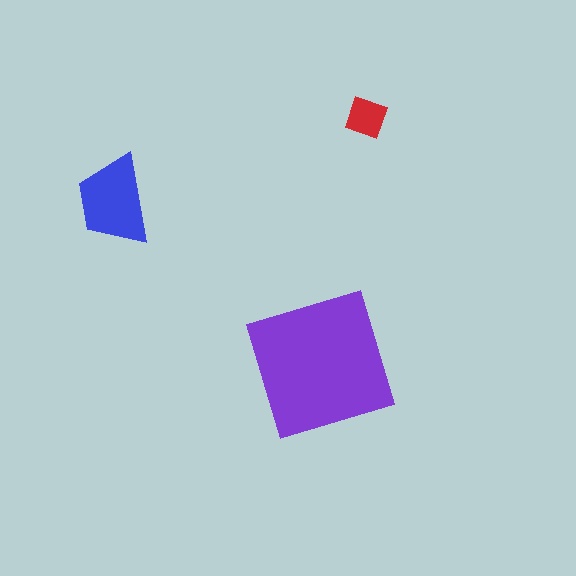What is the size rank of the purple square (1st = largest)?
1st.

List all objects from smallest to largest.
The red diamond, the blue trapezoid, the purple square.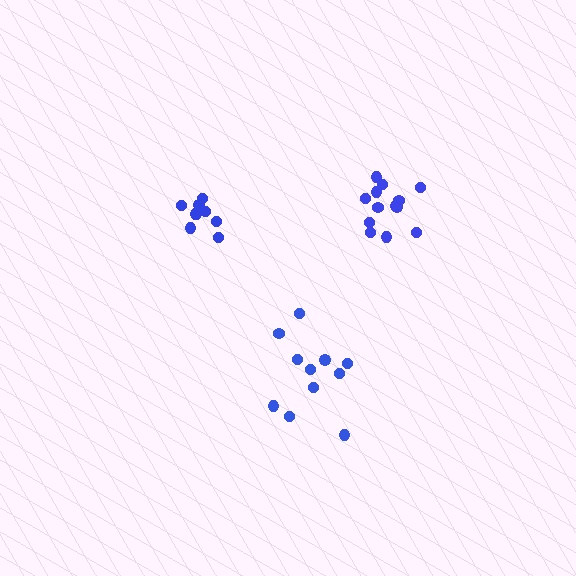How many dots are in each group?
Group 1: 11 dots, Group 2: 9 dots, Group 3: 13 dots (33 total).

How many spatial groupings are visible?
There are 3 spatial groupings.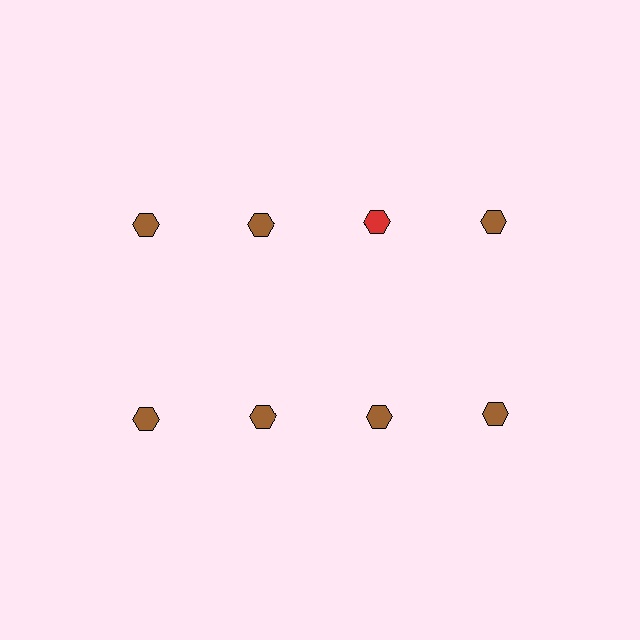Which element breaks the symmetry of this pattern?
The red hexagon in the top row, center column breaks the symmetry. All other shapes are brown hexagons.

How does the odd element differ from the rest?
It has a different color: red instead of brown.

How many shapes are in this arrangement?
There are 8 shapes arranged in a grid pattern.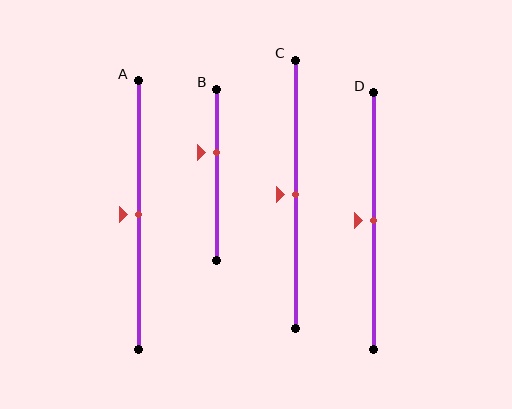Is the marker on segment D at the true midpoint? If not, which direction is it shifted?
Yes, the marker on segment D is at the true midpoint.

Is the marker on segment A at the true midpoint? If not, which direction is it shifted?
Yes, the marker on segment A is at the true midpoint.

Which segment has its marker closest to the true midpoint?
Segment A has its marker closest to the true midpoint.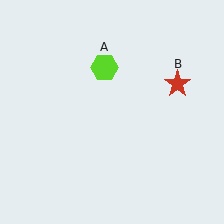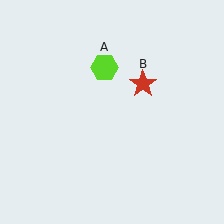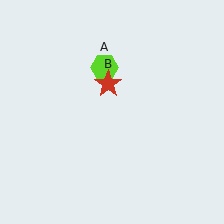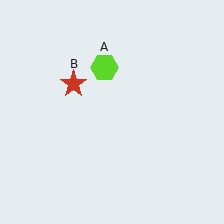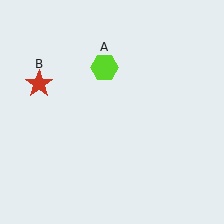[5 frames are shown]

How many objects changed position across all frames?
1 object changed position: red star (object B).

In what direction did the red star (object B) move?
The red star (object B) moved left.